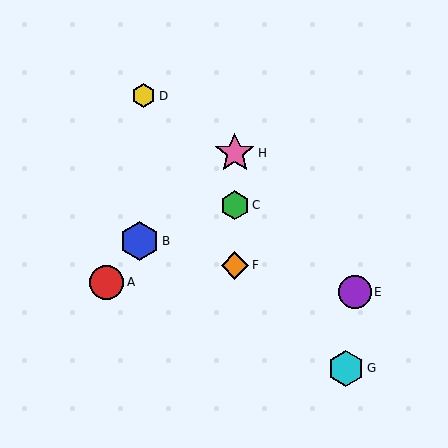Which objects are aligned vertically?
Objects C, F, H are aligned vertically.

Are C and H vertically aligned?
Yes, both are at x≈235.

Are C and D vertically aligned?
No, C is at x≈235 and D is at x≈144.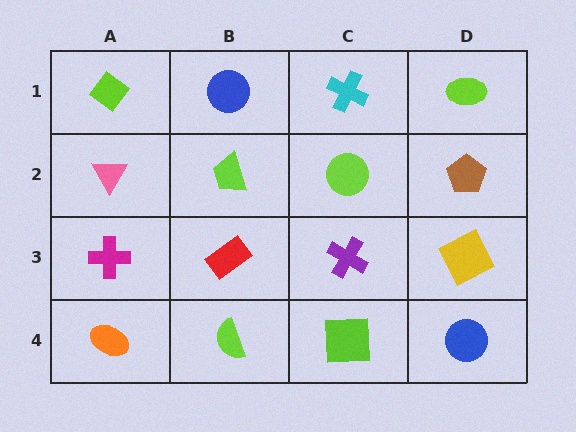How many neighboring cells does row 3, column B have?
4.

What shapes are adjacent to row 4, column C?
A purple cross (row 3, column C), a lime semicircle (row 4, column B), a blue circle (row 4, column D).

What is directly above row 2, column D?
A lime ellipse.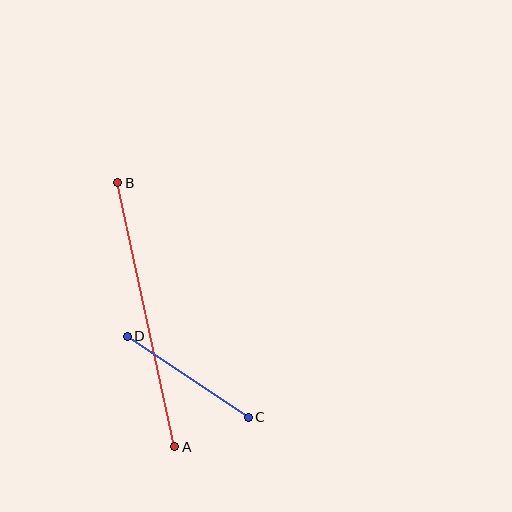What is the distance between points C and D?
The distance is approximately 146 pixels.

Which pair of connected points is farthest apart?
Points A and B are farthest apart.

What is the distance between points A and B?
The distance is approximately 270 pixels.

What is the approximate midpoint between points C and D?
The midpoint is at approximately (188, 377) pixels.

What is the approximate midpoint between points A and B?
The midpoint is at approximately (146, 315) pixels.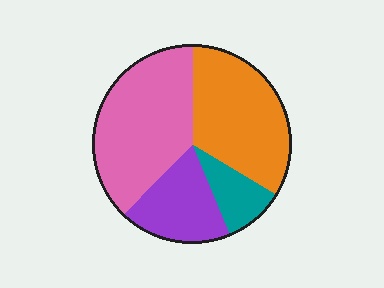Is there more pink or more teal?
Pink.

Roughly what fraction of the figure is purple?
Purple covers about 20% of the figure.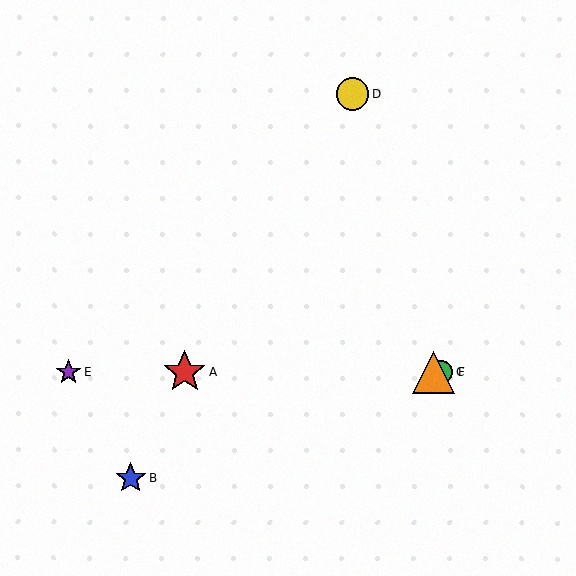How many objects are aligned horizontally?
4 objects (A, C, E, F) are aligned horizontally.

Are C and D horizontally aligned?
No, C is at y≈373 and D is at y≈94.